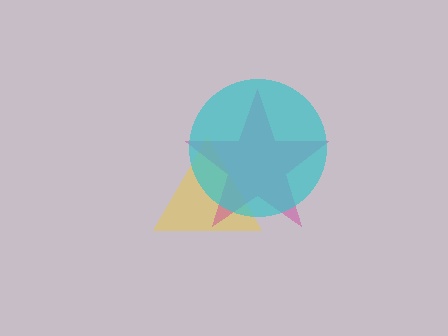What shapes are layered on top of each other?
The layered shapes are: a yellow triangle, a magenta star, a cyan circle.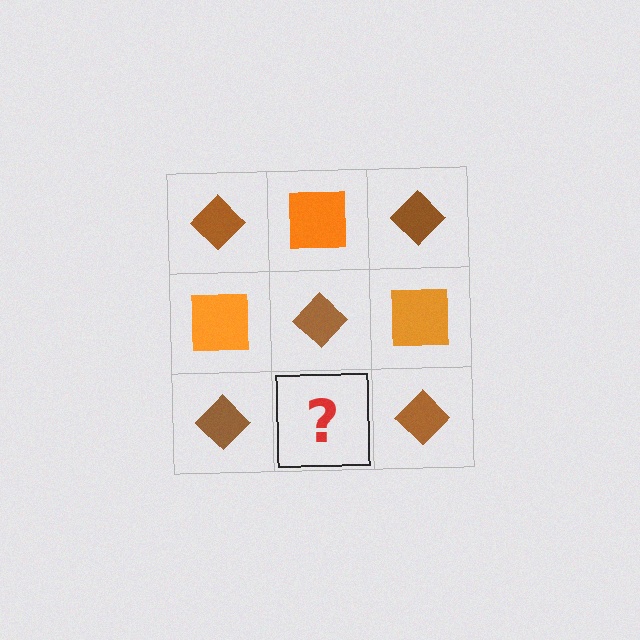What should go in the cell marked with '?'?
The missing cell should contain an orange square.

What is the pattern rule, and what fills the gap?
The rule is that it alternates brown diamond and orange square in a checkerboard pattern. The gap should be filled with an orange square.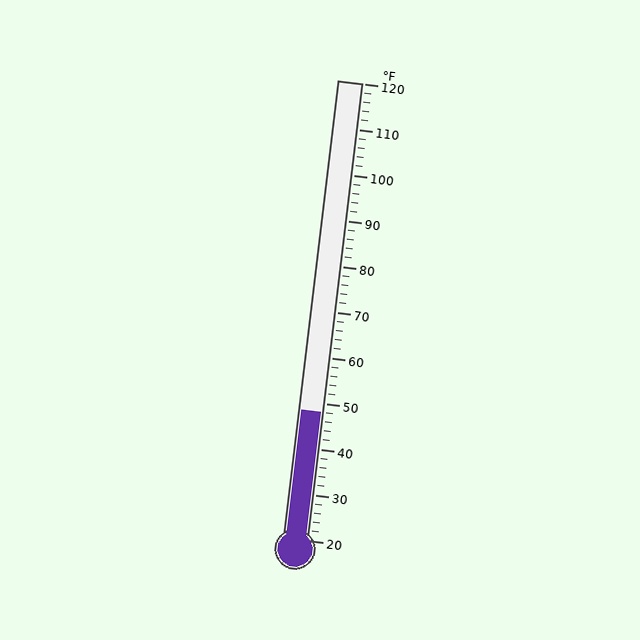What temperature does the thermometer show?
The thermometer shows approximately 48°F.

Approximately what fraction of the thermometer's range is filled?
The thermometer is filled to approximately 30% of its range.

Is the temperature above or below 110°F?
The temperature is below 110°F.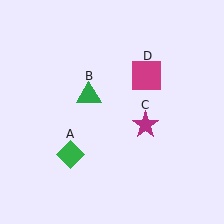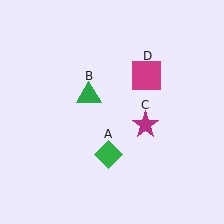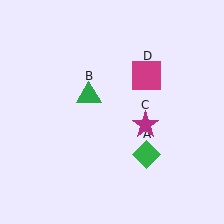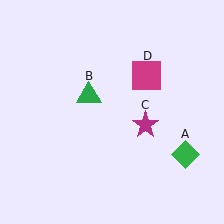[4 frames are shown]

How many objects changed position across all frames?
1 object changed position: green diamond (object A).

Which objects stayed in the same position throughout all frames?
Green triangle (object B) and magenta star (object C) and magenta square (object D) remained stationary.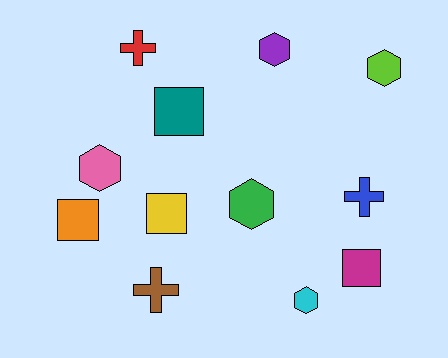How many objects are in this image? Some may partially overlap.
There are 12 objects.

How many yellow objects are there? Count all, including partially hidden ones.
There is 1 yellow object.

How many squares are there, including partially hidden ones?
There are 4 squares.